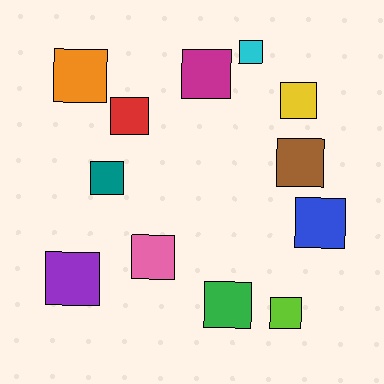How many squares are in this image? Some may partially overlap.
There are 12 squares.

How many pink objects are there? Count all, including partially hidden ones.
There is 1 pink object.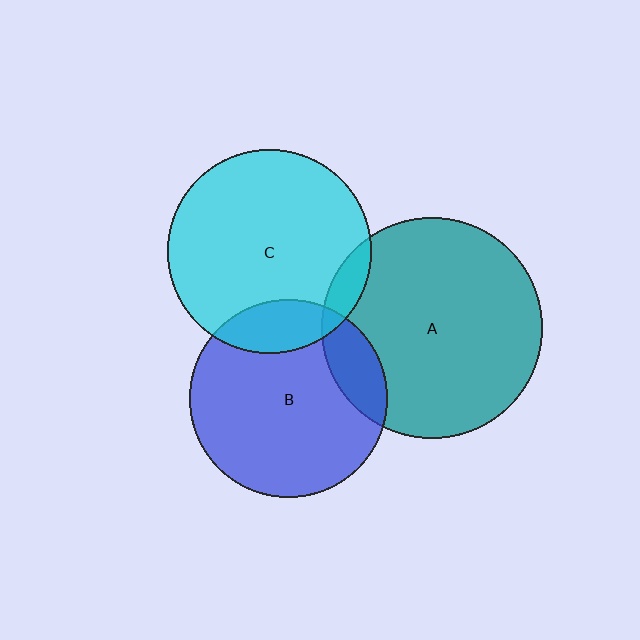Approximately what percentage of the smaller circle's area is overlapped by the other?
Approximately 15%.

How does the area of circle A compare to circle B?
Approximately 1.2 times.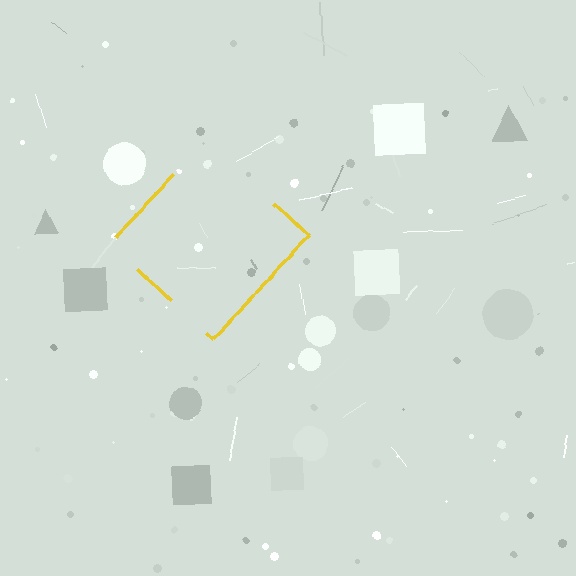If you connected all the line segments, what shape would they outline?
They would outline a diamond.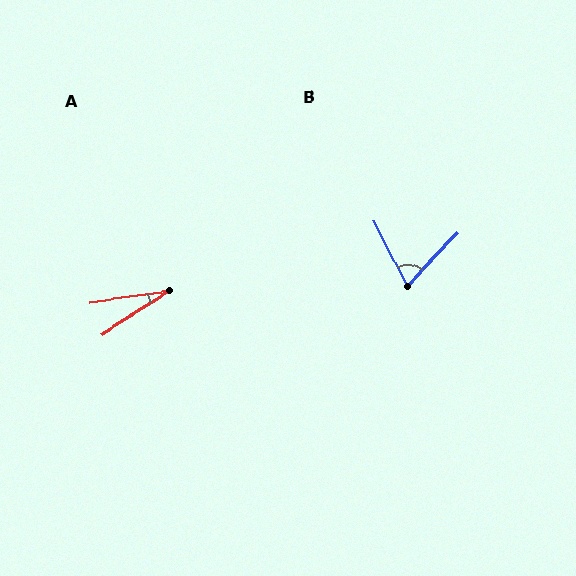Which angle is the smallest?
A, at approximately 24 degrees.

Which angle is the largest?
B, at approximately 71 degrees.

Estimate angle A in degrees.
Approximately 24 degrees.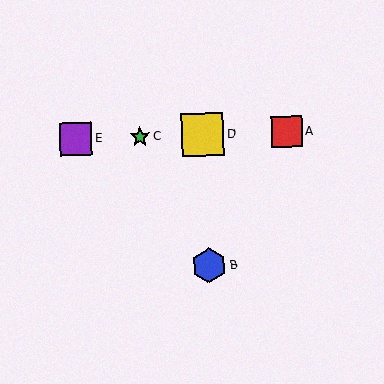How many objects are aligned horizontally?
4 objects (A, C, D, E) are aligned horizontally.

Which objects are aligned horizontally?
Objects A, C, D, E are aligned horizontally.